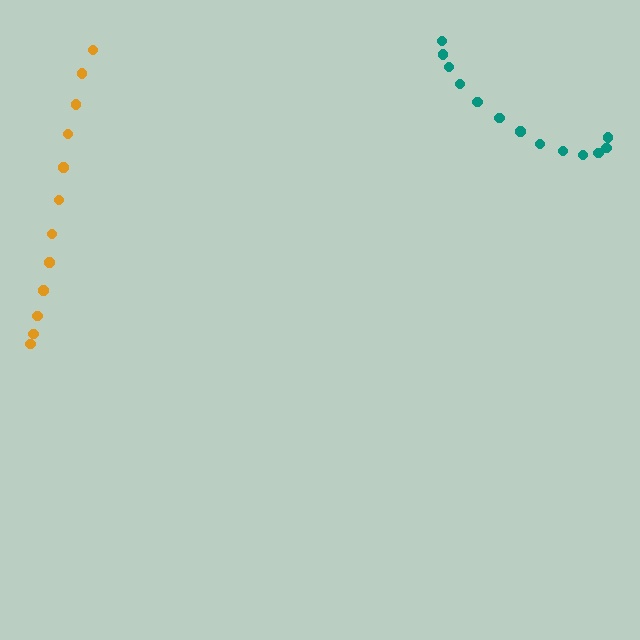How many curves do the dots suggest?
There are 2 distinct paths.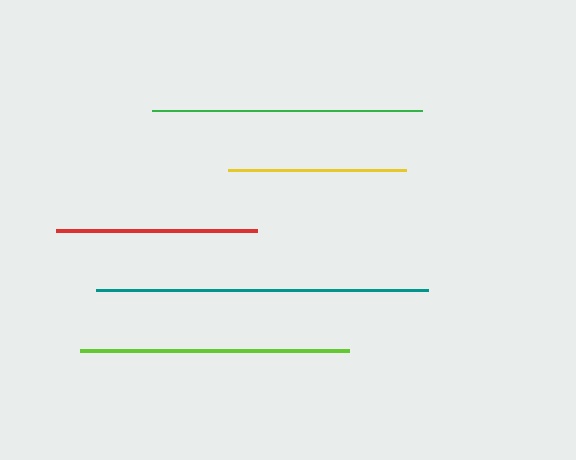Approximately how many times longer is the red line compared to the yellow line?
The red line is approximately 1.1 times the length of the yellow line.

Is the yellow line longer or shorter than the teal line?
The teal line is longer than the yellow line.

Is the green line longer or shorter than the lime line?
The green line is longer than the lime line.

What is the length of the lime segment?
The lime segment is approximately 269 pixels long.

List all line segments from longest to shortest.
From longest to shortest: teal, green, lime, red, yellow.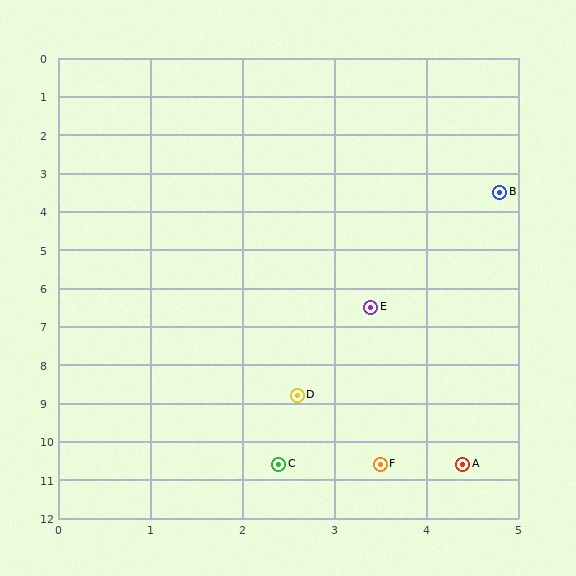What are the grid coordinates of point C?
Point C is at approximately (2.4, 10.6).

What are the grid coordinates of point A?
Point A is at approximately (4.4, 10.6).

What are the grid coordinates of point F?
Point F is at approximately (3.5, 10.6).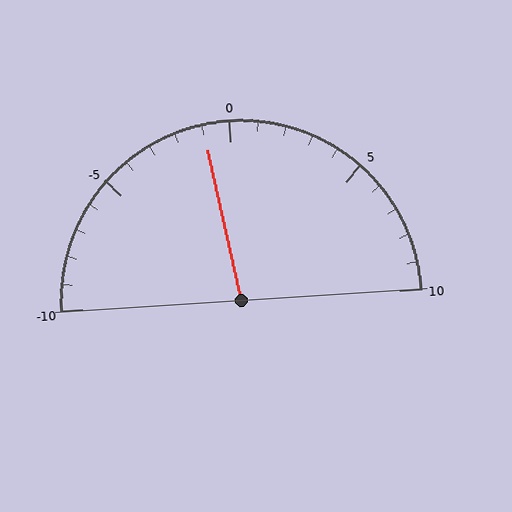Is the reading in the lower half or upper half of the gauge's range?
The reading is in the lower half of the range (-10 to 10).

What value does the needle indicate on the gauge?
The needle indicates approximately -1.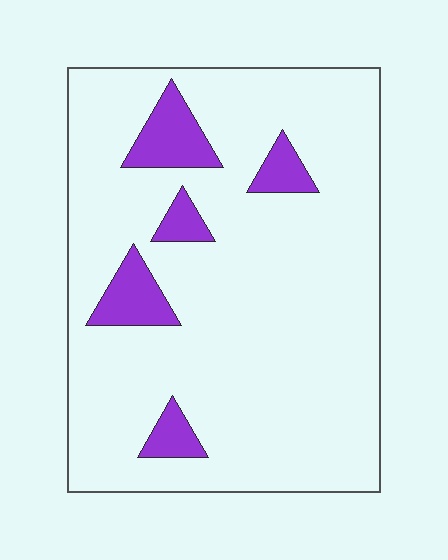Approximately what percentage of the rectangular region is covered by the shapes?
Approximately 10%.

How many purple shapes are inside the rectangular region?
5.